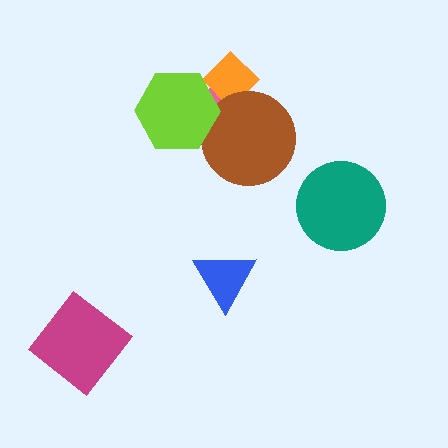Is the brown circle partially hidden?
Yes, it is partially covered by another shape.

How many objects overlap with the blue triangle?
0 objects overlap with the blue triangle.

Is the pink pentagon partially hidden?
Yes, it is partially covered by another shape.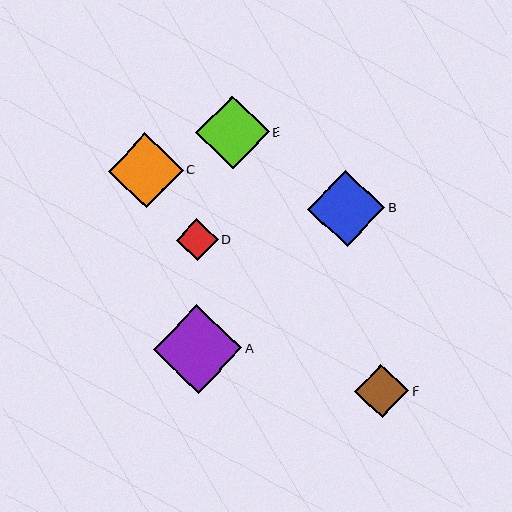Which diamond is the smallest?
Diamond D is the smallest with a size of approximately 42 pixels.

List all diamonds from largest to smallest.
From largest to smallest: A, B, C, E, F, D.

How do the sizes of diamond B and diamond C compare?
Diamond B and diamond C are approximately the same size.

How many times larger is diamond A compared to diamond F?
Diamond A is approximately 1.6 times the size of diamond F.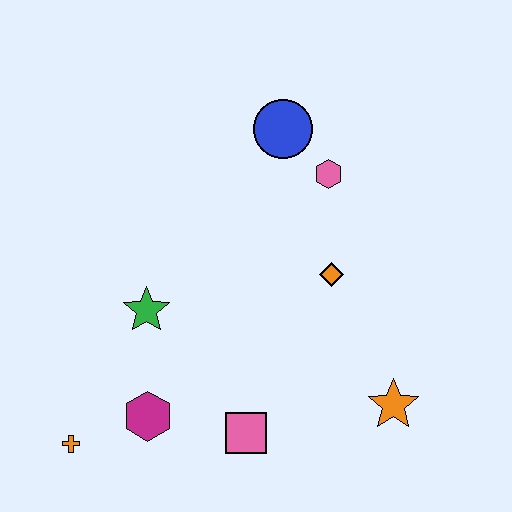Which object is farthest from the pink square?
The blue circle is farthest from the pink square.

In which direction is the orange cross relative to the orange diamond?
The orange cross is to the left of the orange diamond.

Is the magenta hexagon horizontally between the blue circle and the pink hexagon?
No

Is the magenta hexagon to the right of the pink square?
No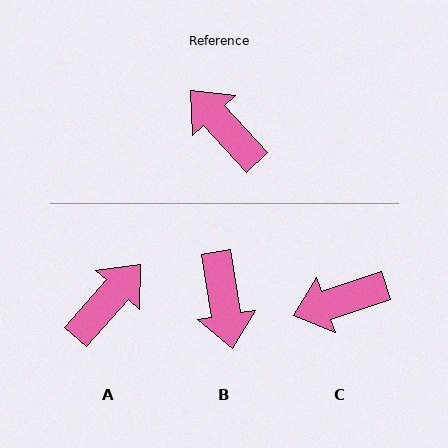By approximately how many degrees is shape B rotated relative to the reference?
Approximately 147 degrees counter-clockwise.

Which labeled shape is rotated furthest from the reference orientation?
B, about 147 degrees away.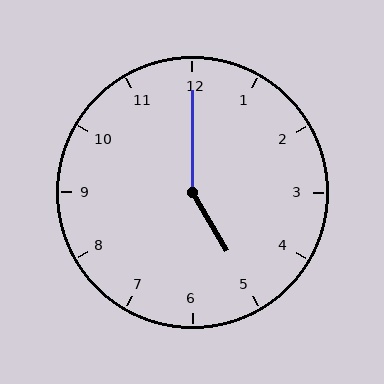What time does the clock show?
5:00.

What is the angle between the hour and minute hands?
Approximately 150 degrees.